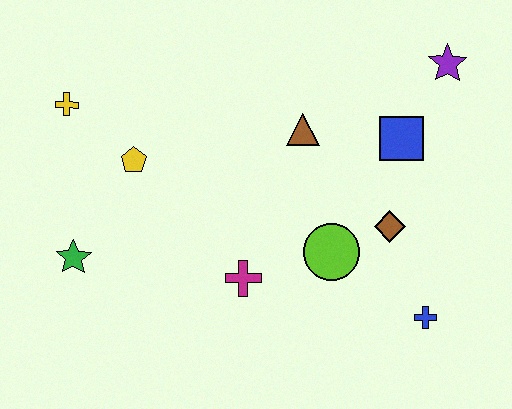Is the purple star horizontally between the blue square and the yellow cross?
No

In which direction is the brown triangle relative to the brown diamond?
The brown triangle is above the brown diamond.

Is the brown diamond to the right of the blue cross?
No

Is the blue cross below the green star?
Yes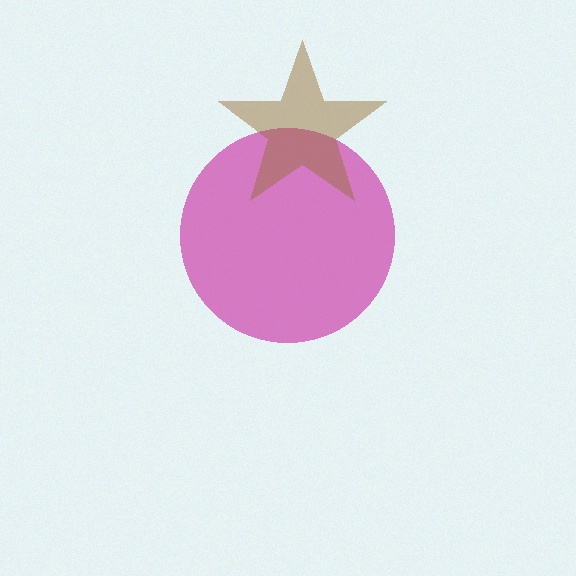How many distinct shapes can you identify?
There are 2 distinct shapes: a magenta circle, a brown star.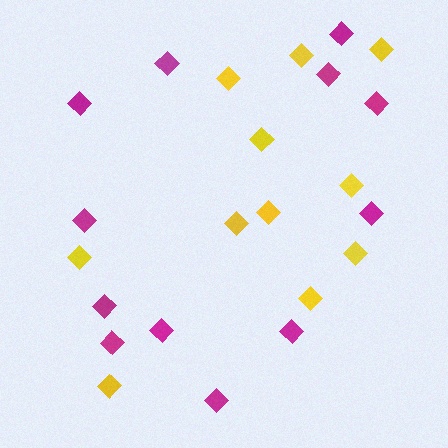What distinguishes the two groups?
There are 2 groups: one group of yellow diamonds (11) and one group of magenta diamonds (12).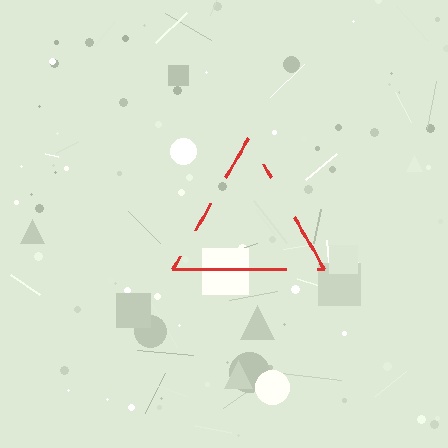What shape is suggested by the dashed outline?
The dashed outline suggests a triangle.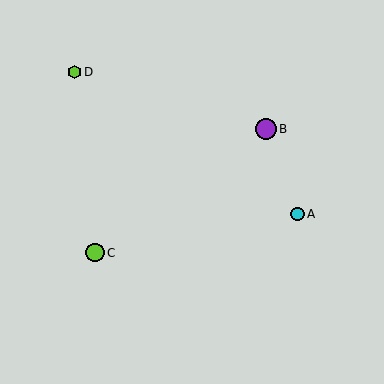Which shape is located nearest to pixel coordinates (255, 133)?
The purple circle (labeled B) at (266, 129) is nearest to that location.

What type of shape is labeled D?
Shape D is a lime hexagon.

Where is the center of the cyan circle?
The center of the cyan circle is at (297, 214).